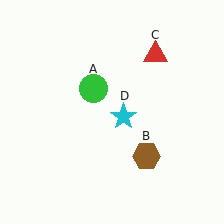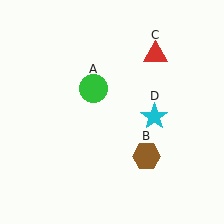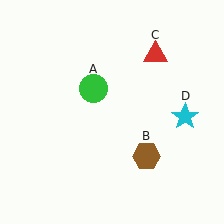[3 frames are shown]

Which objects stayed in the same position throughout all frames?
Green circle (object A) and brown hexagon (object B) and red triangle (object C) remained stationary.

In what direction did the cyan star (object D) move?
The cyan star (object D) moved right.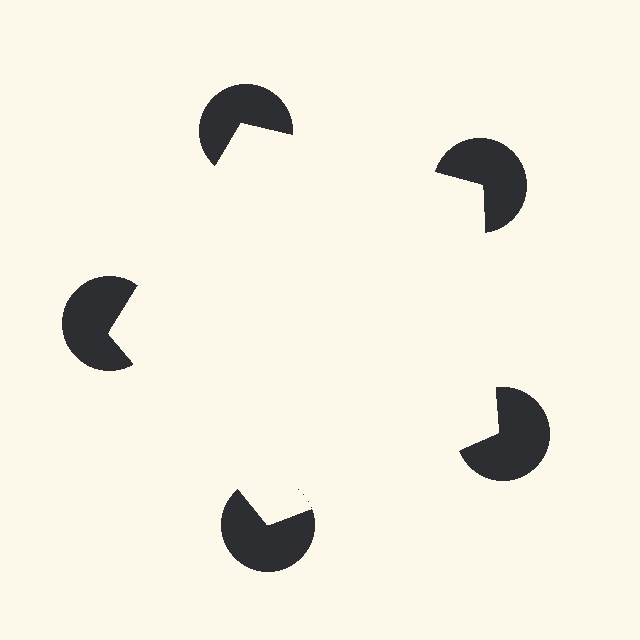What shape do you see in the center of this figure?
An illusory pentagon — its edges are inferred from the aligned wedge cuts in the pac-man discs, not physically drawn.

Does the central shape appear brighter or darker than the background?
It typically appears slightly brighter than the background, even though no actual brightness change is drawn.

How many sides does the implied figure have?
5 sides.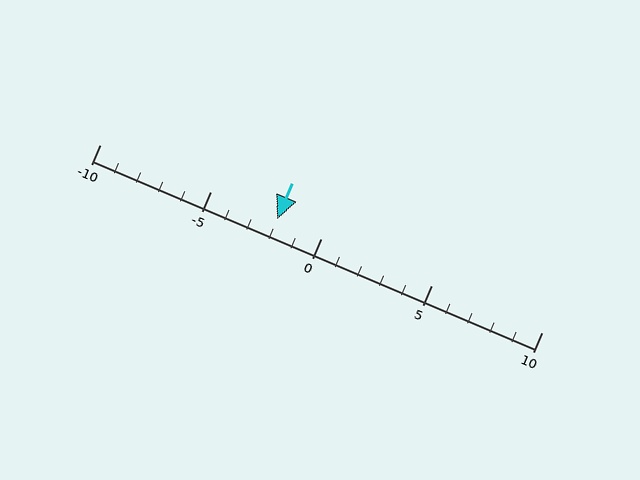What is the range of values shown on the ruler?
The ruler shows values from -10 to 10.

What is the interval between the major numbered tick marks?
The major tick marks are spaced 5 units apart.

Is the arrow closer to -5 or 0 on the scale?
The arrow is closer to 0.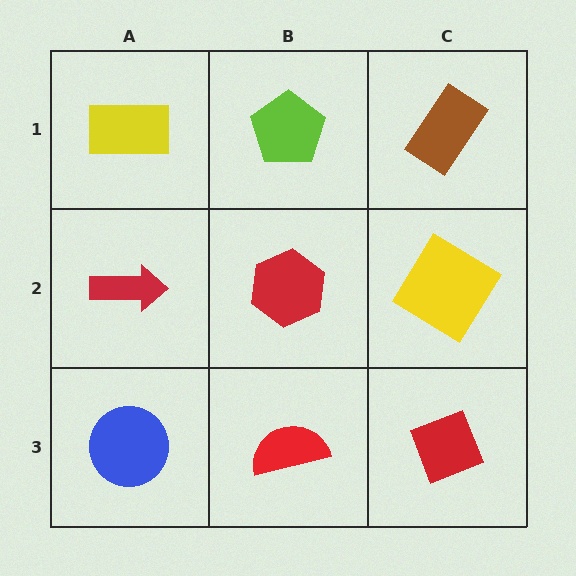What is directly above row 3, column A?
A red arrow.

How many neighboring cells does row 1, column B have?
3.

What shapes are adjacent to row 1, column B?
A red hexagon (row 2, column B), a yellow rectangle (row 1, column A), a brown rectangle (row 1, column C).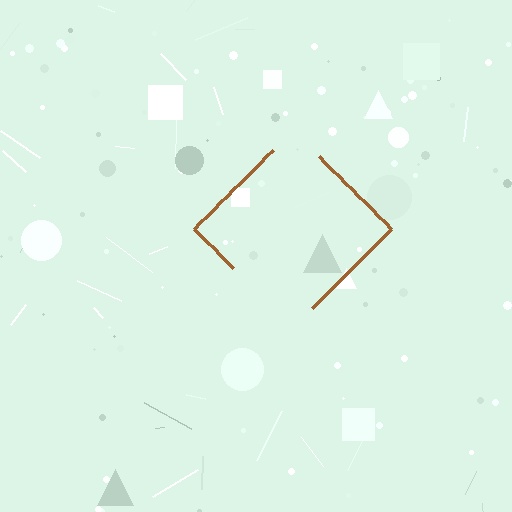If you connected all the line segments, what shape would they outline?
They would outline a diamond.